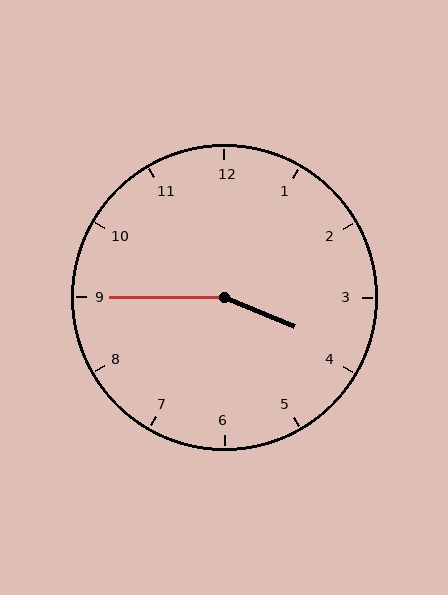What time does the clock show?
3:45.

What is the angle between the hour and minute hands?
Approximately 158 degrees.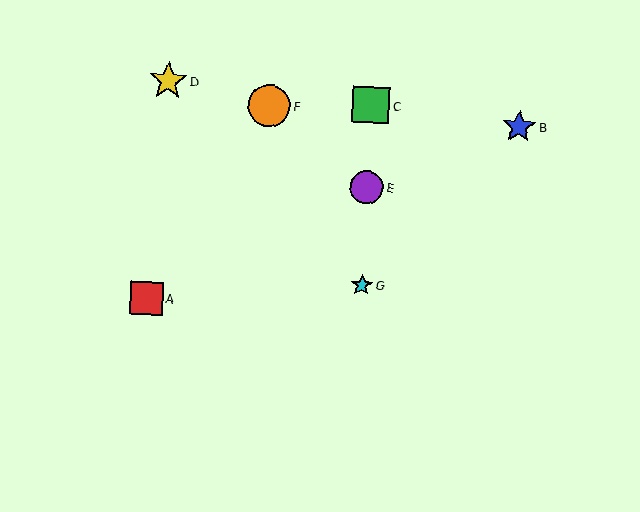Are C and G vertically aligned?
Yes, both are at x≈371.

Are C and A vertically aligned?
No, C is at x≈371 and A is at x≈146.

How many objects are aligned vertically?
3 objects (C, E, G) are aligned vertically.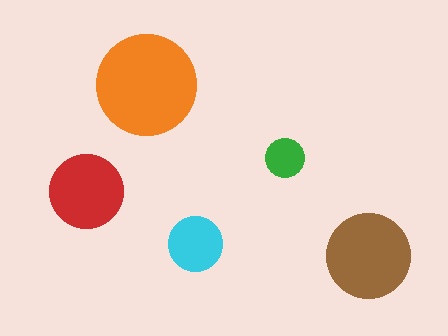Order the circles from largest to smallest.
the orange one, the brown one, the red one, the cyan one, the green one.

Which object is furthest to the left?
The red circle is leftmost.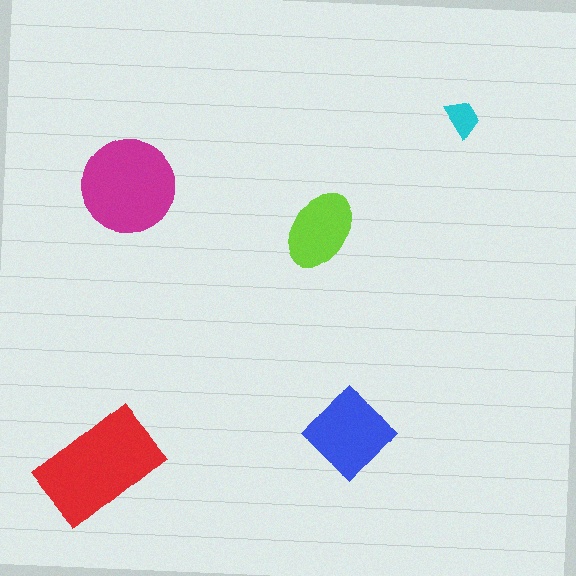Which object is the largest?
The red rectangle.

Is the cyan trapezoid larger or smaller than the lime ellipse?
Smaller.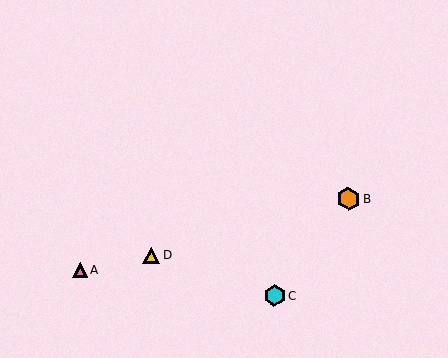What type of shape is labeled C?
Shape C is a cyan hexagon.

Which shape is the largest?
The orange hexagon (labeled B) is the largest.